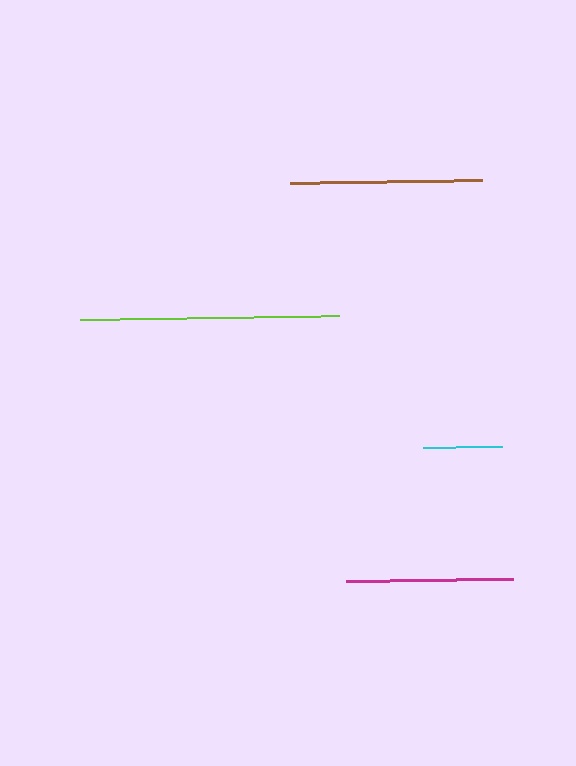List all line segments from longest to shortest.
From longest to shortest: lime, brown, magenta, cyan.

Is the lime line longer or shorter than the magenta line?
The lime line is longer than the magenta line.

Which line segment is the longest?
The lime line is the longest at approximately 260 pixels.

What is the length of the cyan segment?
The cyan segment is approximately 79 pixels long.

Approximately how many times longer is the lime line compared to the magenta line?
The lime line is approximately 1.6 times the length of the magenta line.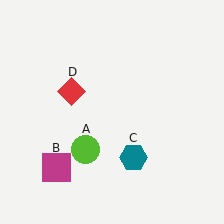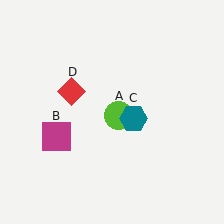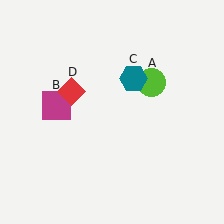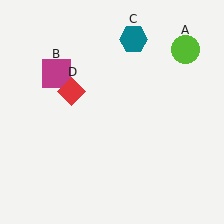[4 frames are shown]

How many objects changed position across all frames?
3 objects changed position: lime circle (object A), magenta square (object B), teal hexagon (object C).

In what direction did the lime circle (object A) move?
The lime circle (object A) moved up and to the right.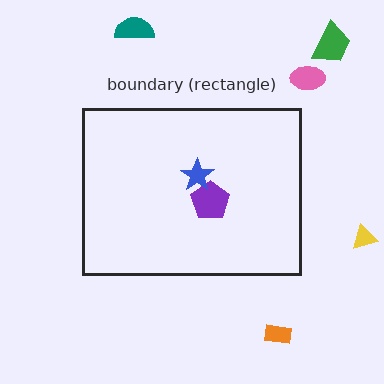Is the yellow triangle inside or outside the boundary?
Outside.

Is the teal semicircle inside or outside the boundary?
Outside.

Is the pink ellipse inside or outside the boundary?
Outside.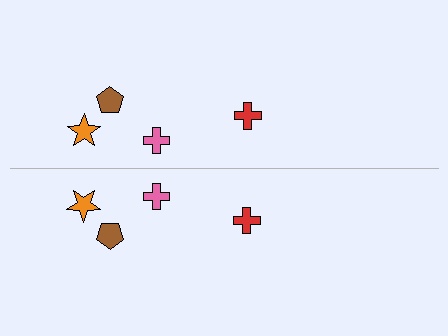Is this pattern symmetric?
Yes, this pattern has bilateral (reflection) symmetry.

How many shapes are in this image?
There are 8 shapes in this image.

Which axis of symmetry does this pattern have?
The pattern has a horizontal axis of symmetry running through the center of the image.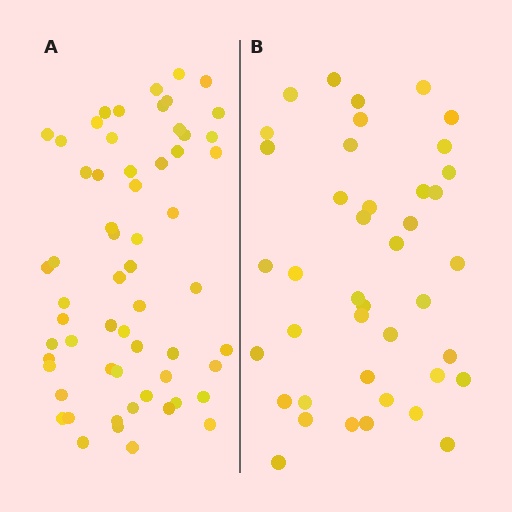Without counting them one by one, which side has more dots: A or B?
Region A (the left region) has more dots.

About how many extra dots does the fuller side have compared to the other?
Region A has approximately 20 more dots than region B.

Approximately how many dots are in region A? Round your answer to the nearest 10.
About 60 dots.